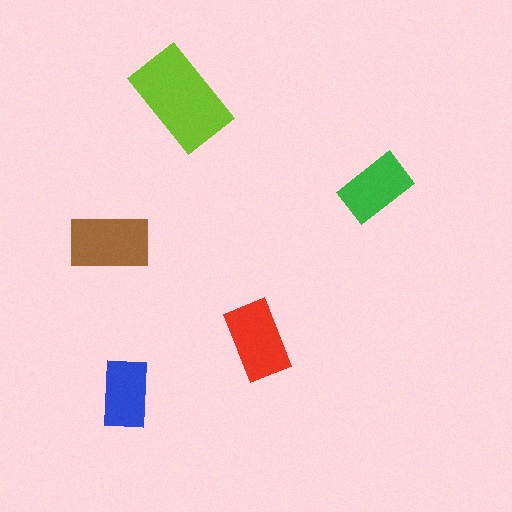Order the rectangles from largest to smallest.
the lime one, the brown one, the red one, the green one, the blue one.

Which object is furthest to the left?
The brown rectangle is leftmost.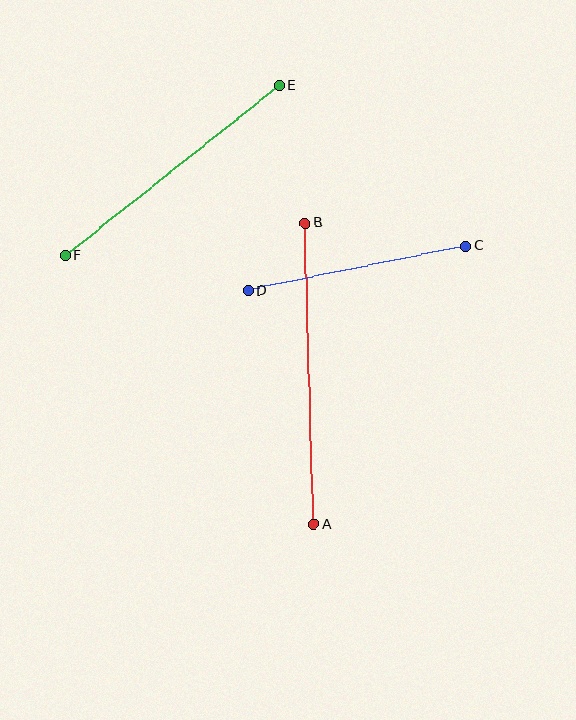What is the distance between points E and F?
The distance is approximately 273 pixels.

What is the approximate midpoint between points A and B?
The midpoint is at approximately (309, 374) pixels.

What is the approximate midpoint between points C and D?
The midpoint is at approximately (357, 268) pixels.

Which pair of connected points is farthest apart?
Points A and B are farthest apart.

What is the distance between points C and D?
The distance is approximately 222 pixels.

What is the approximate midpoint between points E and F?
The midpoint is at approximately (172, 170) pixels.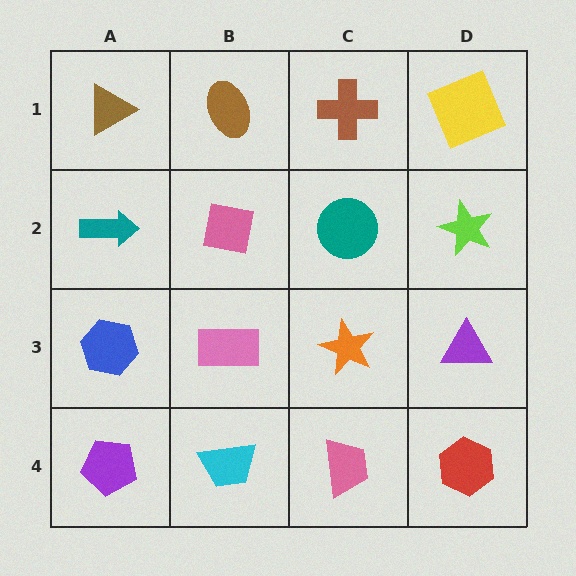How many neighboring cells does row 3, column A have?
3.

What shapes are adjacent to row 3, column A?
A teal arrow (row 2, column A), a purple pentagon (row 4, column A), a pink rectangle (row 3, column B).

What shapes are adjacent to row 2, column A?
A brown triangle (row 1, column A), a blue hexagon (row 3, column A), a pink square (row 2, column B).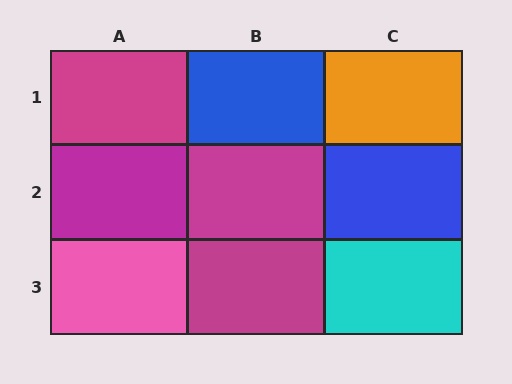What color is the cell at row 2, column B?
Magenta.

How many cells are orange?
1 cell is orange.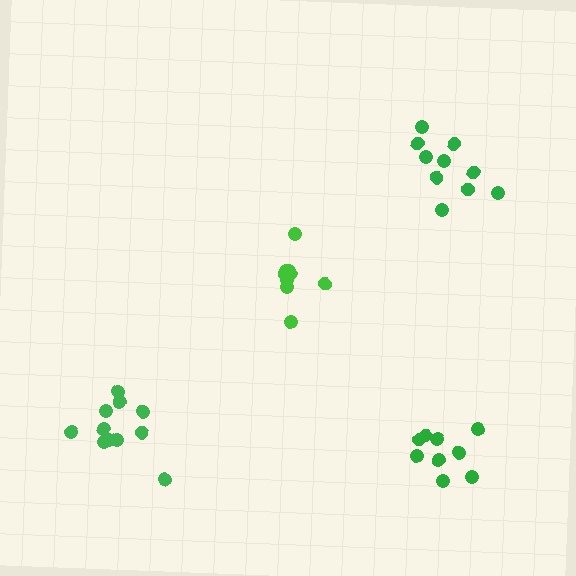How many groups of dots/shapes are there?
There are 4 groups.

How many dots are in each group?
Group 1: 11 dots, Group 2: 9 dots, Group 3: 9 dots, Group 4: 10 dots (39 total).